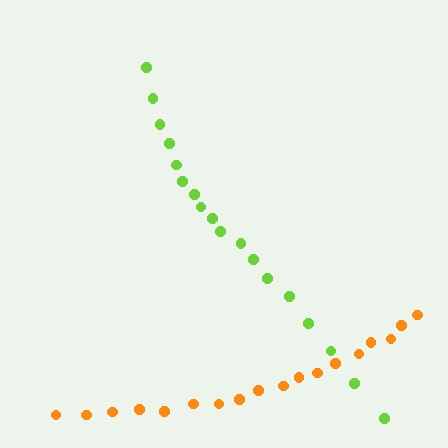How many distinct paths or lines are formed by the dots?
There are 2 distinct paths.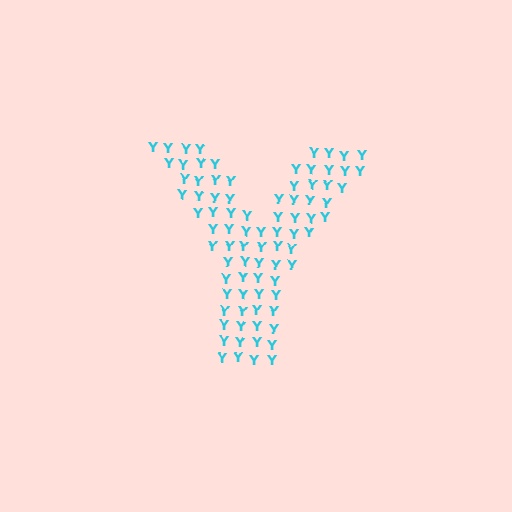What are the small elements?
The small elements are letter Y's.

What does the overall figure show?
The overall figure shows the letter Y.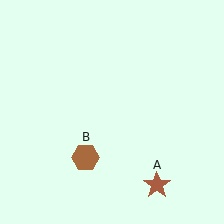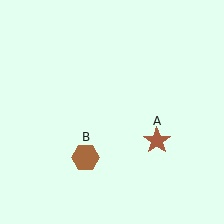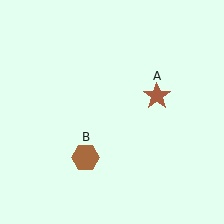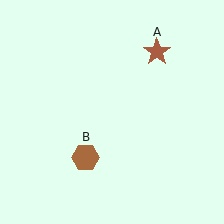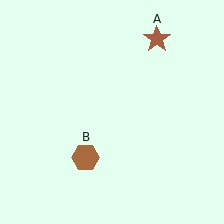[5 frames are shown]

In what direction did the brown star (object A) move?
The brown star (object A) moved up.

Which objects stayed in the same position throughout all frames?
Brown hexagon (object B) remained stationary.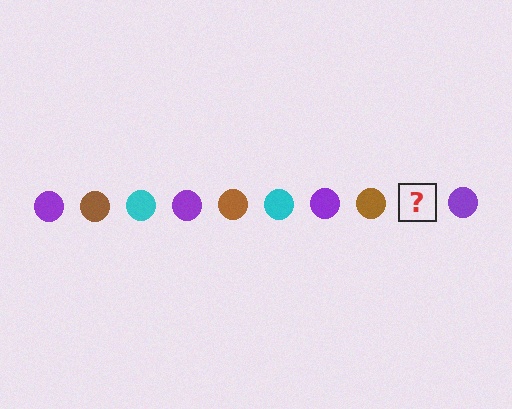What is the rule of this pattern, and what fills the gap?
The rule is that the pattern cycles through purple, brown, cyan circles. The gap should be filled with a cyan circle.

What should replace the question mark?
The question mark should be replaced with a cyan circle.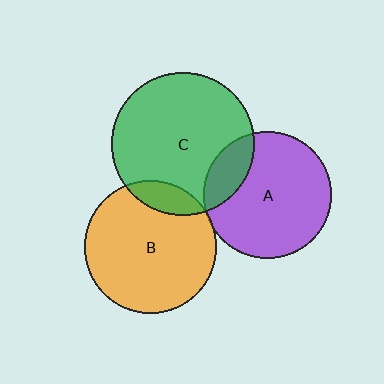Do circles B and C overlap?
Yes.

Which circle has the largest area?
Circle C (green).